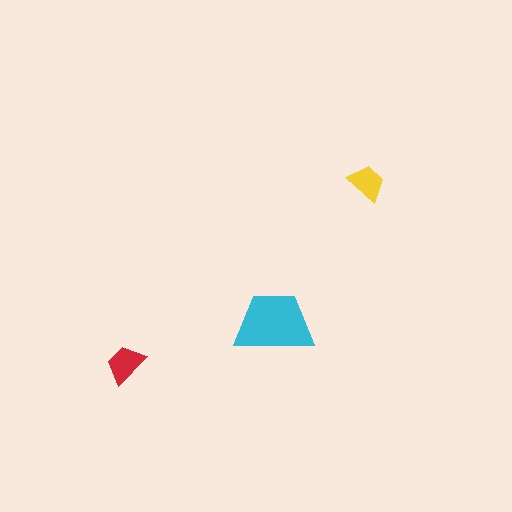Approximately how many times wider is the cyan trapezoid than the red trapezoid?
About 2 times wider.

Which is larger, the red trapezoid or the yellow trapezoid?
The red one.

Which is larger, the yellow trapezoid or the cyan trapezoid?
The cyan one.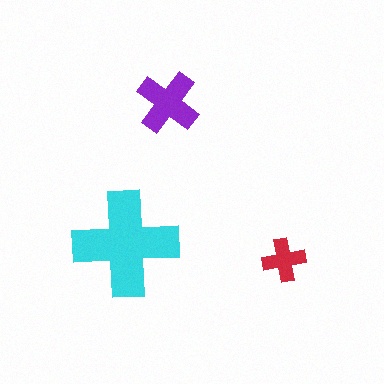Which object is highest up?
The purple cross is topmost.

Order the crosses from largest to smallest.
the cyan one, the purple one, the red one.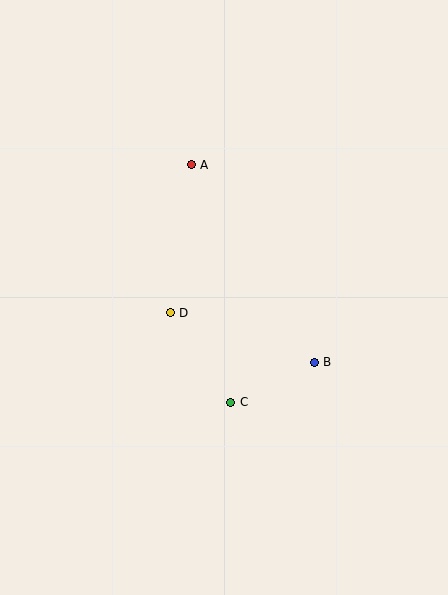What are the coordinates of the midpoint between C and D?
The midpoint between C and D is at (200, 358).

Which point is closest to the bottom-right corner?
Point B is closest to the bottom-right corner.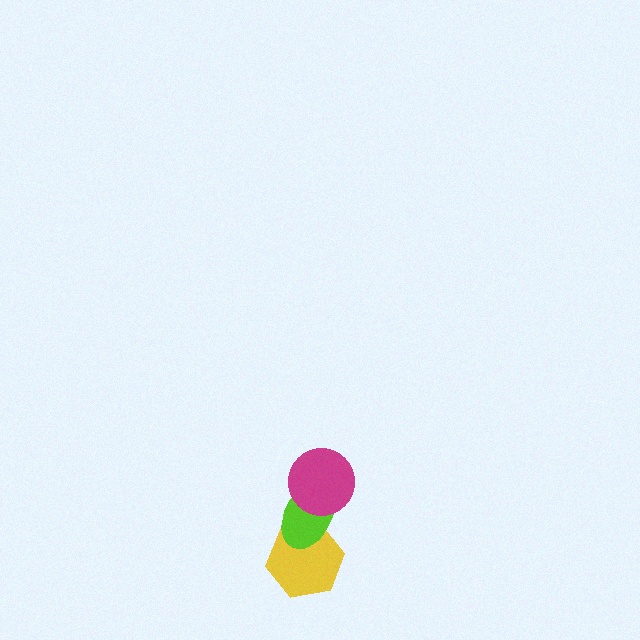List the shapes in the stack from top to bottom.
From top to bottom: the magenta circle, the lime ellipse, the yellow hexagon.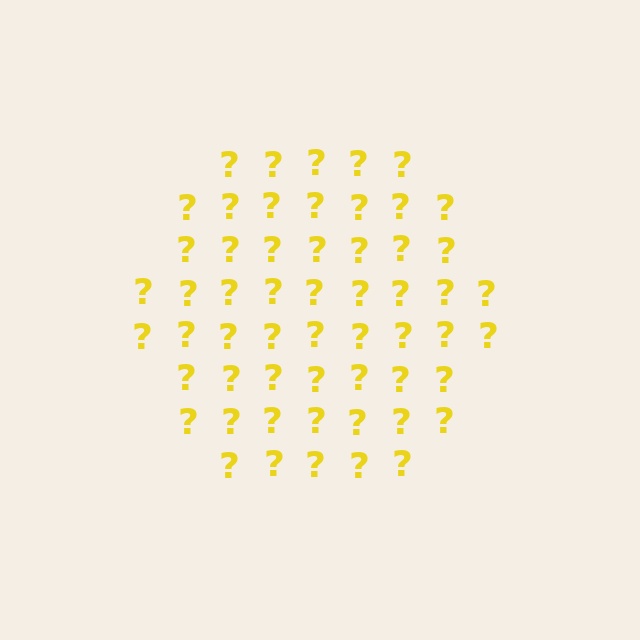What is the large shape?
The large shape is a hexagon.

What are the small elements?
The small elements are question marks.